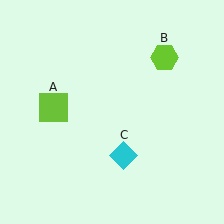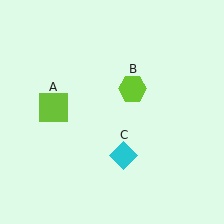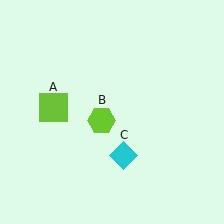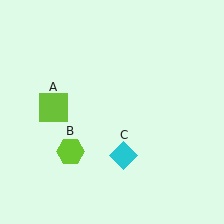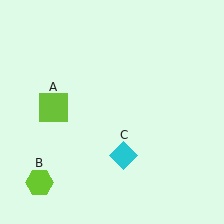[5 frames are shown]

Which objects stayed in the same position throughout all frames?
Lime square (object A) and cyan diamond (object C) remained stationary.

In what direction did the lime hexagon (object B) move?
The lime hexagon (object B) moved down and to the left.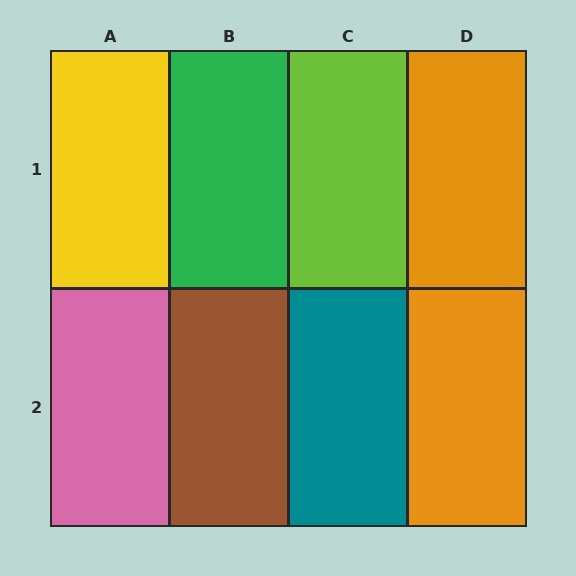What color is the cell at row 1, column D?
Orange.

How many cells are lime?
1 cell is lime.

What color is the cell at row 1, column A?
Yellow.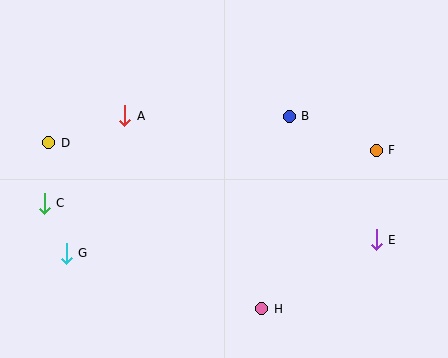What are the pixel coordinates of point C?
Point C is at (44, 203).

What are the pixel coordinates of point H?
Point H is at (262, 309).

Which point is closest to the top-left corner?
Point D is closest to the top-left corner.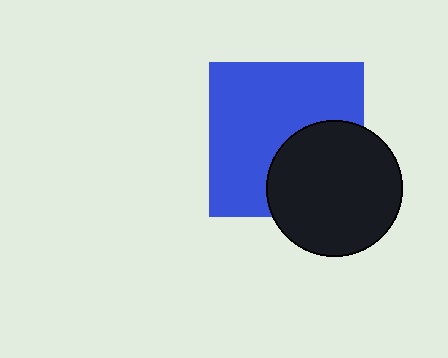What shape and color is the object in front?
The object in front is a black circle.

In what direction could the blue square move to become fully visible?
The blue square could move toward the upper-left. That would shift it out from behind the black circle entirely.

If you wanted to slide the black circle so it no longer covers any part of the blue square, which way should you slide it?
Slide it toward the lower-right — that is the most direct way to separate the two shapes.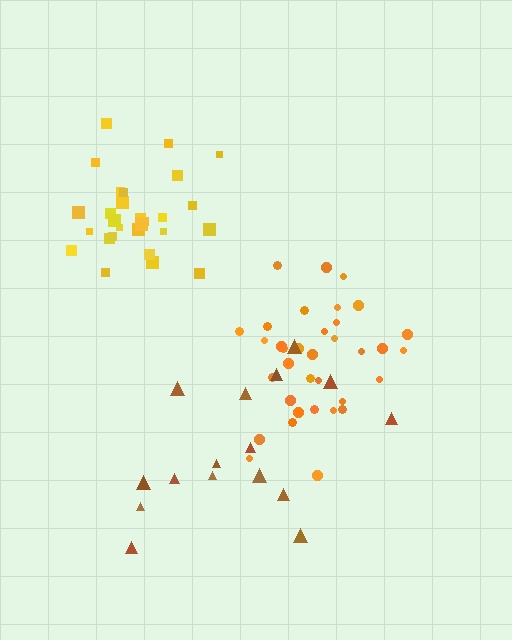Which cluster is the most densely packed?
Yellow.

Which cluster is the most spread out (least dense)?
Brown.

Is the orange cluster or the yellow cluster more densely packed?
Yellow.